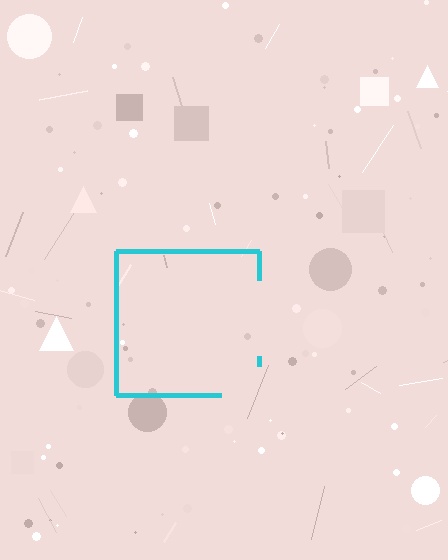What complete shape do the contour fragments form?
The contour fragments form a square.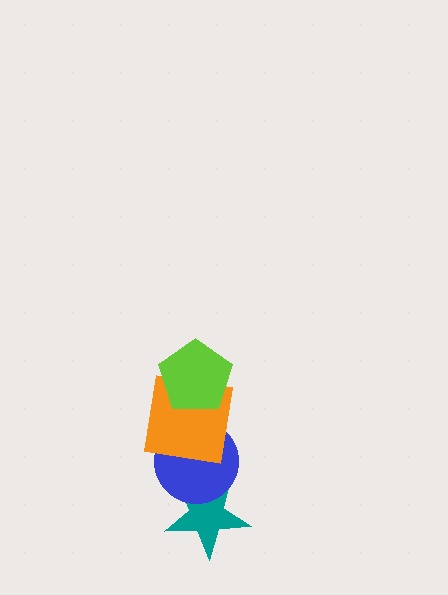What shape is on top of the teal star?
The blue circle is on top of the teal star.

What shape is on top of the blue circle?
The orange square is on top of the blue circle.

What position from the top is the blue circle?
The blue circle is 3rd from the top.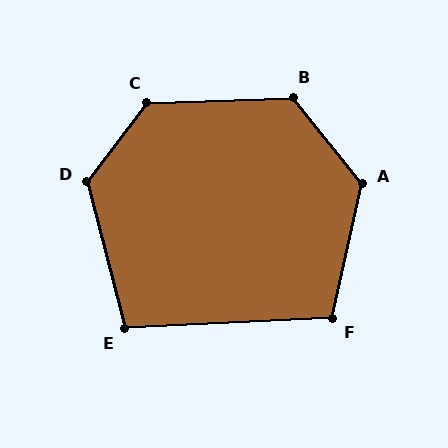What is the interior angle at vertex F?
Approximately 105 degrees (obtuse).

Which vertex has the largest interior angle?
C, at approximately 129 degrees.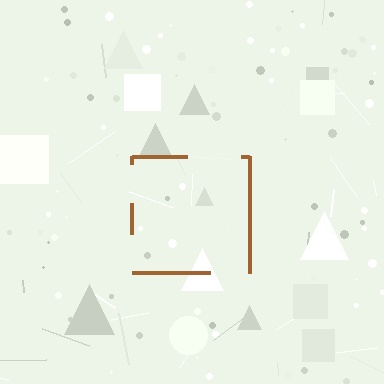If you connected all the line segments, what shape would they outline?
They would outline a square.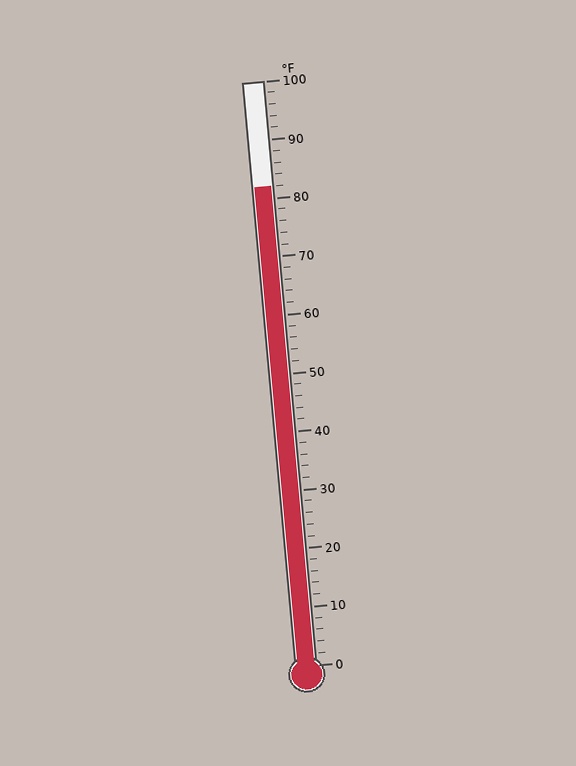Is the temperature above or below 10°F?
The temperature is above 10°F.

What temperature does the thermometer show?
The thermometer shows approximately 82°F.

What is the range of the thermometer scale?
The thermometer scale ranges from 0°F to 100°F.